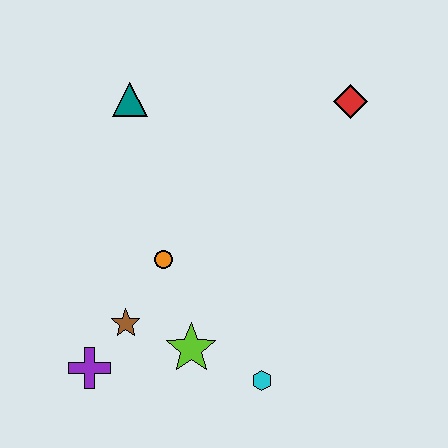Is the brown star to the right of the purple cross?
Yes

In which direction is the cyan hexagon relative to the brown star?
The cyan hexagon is to the right of the brown star.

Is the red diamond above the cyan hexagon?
Yes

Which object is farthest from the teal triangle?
The cyan hexagon is farthest from the teal triangle.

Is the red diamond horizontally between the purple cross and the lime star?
No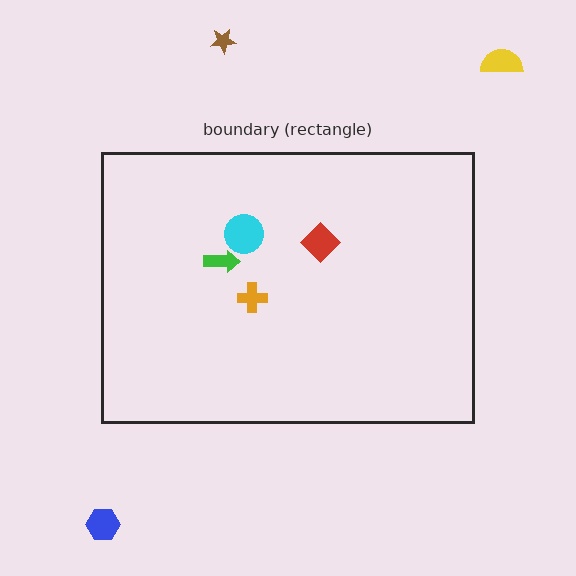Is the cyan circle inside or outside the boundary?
Inside.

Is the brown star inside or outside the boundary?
Outside.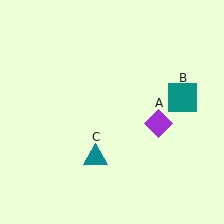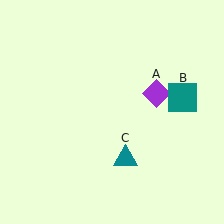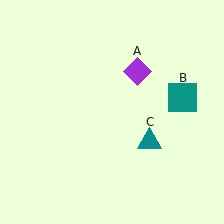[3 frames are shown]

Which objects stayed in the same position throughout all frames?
Teal square (object B) remained stationary.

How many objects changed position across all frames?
2 objects changed position: purple diamond (object A), teal triangle (object C).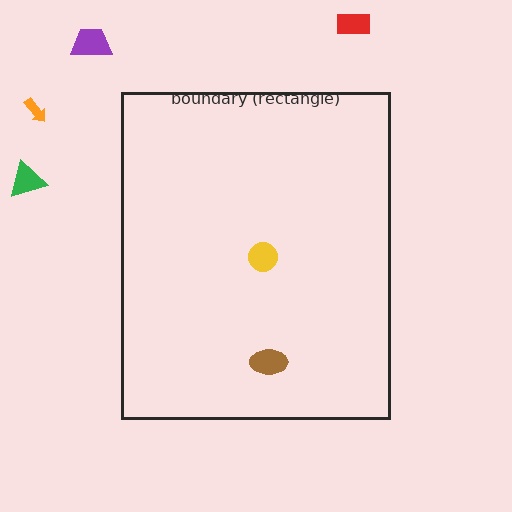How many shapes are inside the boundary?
2 inside, 4 outside.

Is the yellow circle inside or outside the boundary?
Inside.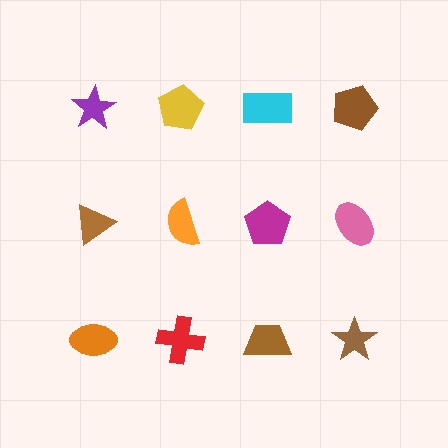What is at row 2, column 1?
A brown triangle.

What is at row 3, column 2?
A red cross.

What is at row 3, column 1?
An orange ellipse.